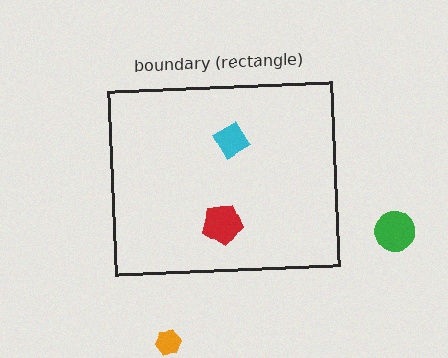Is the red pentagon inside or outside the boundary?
Inside.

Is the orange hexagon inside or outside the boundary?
Outside.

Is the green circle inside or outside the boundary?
Outside.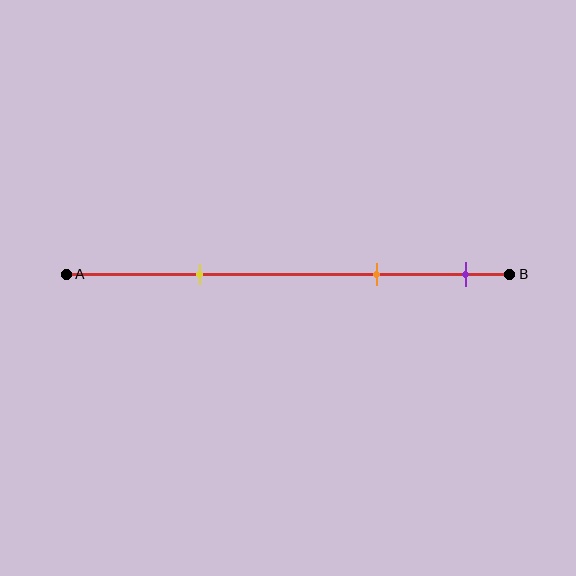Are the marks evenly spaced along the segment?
No, the marks are not evenly spaced.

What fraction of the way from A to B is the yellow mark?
The yellow mark is approximately 30% (0.3) of the way from A to B.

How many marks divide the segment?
There are 3 marks dividing the segment.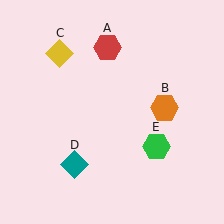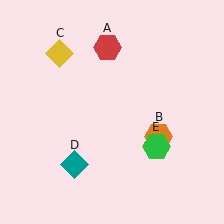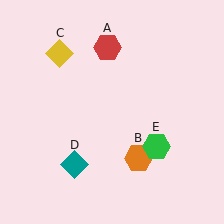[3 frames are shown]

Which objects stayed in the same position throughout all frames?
Red hexagon (object A) and yellow diamond (object C) and teal diamond (object D) and green hexagon (object E) remained stationary.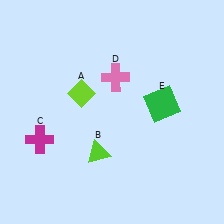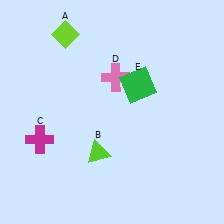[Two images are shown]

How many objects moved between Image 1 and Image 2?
2 objects moved between the two images.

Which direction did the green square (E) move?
The green square (E) moved left.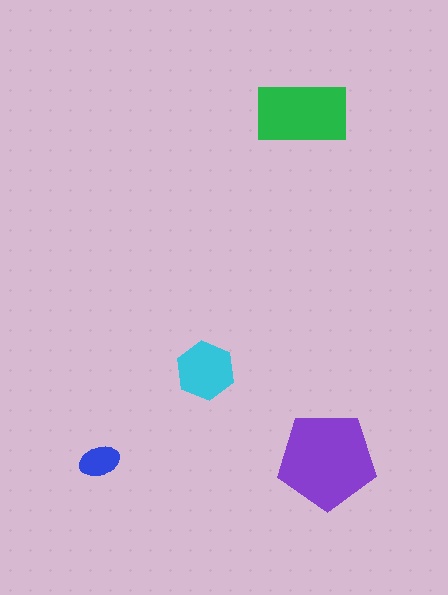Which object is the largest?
The purple pentagon.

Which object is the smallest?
The blue ellipse.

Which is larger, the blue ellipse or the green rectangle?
The green rectangle.